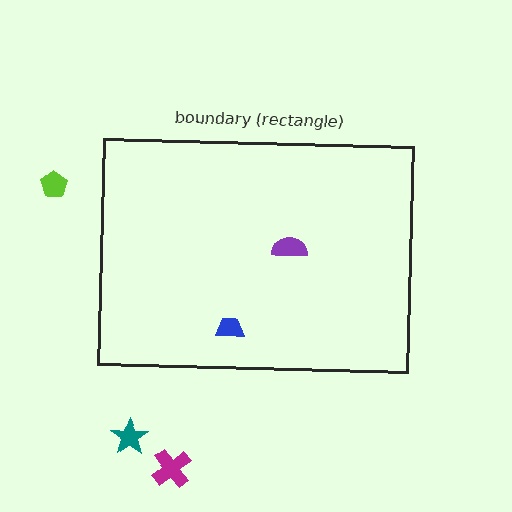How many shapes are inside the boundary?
2 inside, 3 outside.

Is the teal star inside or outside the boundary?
Outside.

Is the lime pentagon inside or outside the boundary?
Outside.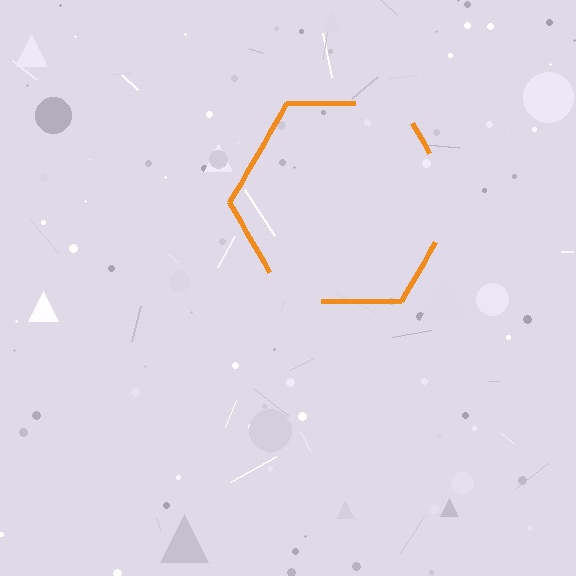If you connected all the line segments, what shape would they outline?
They would outline a hexagon.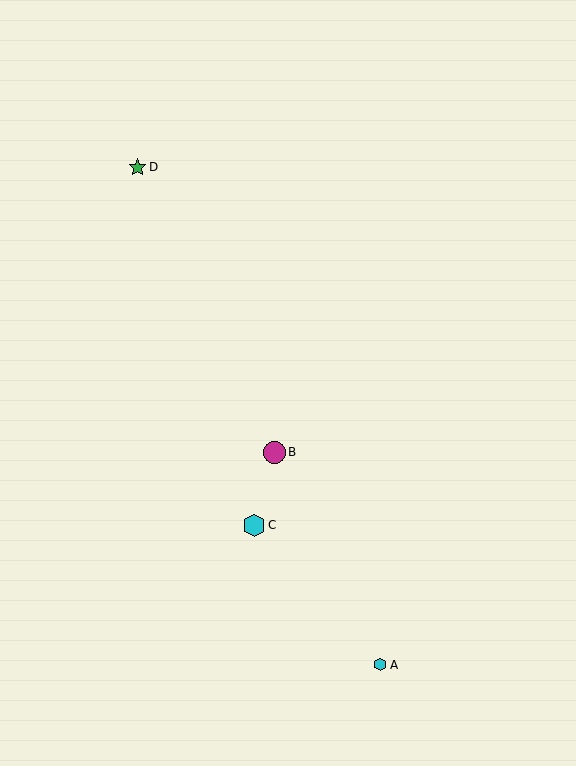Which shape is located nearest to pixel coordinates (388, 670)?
The cyan hexagon (labeled A) at (380, 665) is nearest to that location.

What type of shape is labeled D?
Shape D is a green star.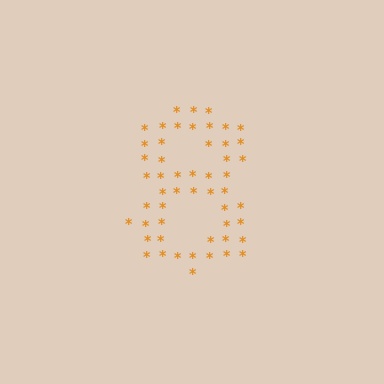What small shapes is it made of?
It is made of small asterisks.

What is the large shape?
The large shape is the digit 8.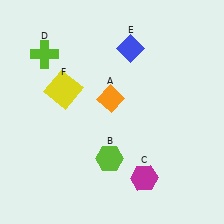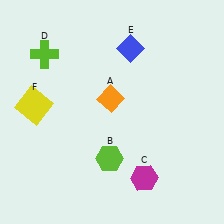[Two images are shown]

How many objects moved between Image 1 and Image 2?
1 object moved between the two images.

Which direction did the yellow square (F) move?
The yellow square (F) moved left.